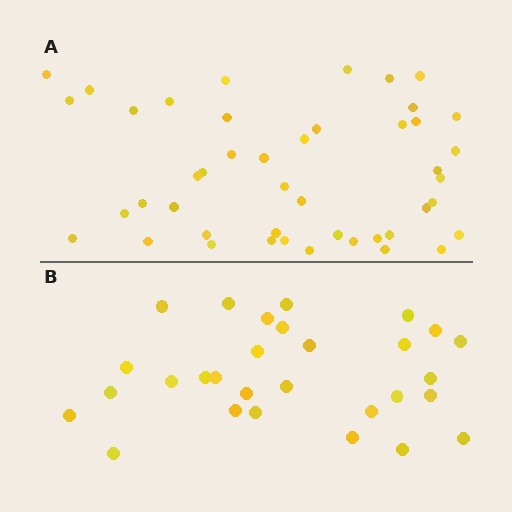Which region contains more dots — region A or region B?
Region A (the top region) has more dots.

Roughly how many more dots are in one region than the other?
Region A has approximately 15 more dots than region B.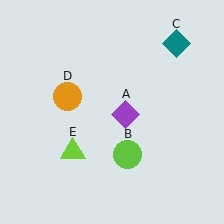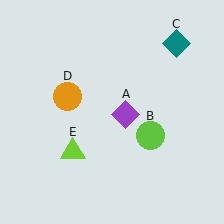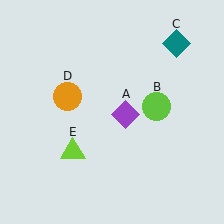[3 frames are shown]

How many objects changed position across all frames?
1 object changed position: lime circle (object B).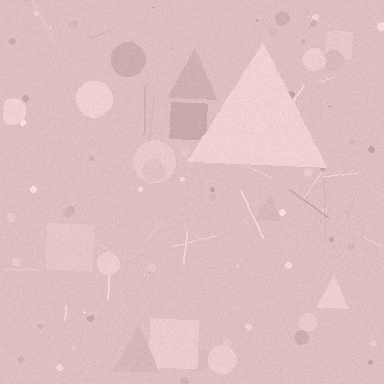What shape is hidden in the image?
A triangle is hidden in the image.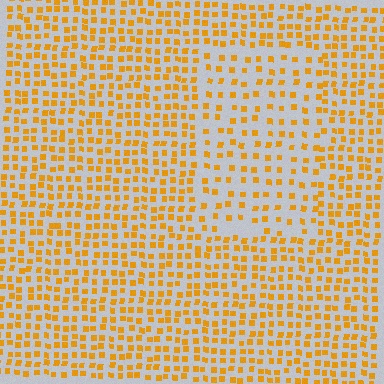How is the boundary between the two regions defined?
The boundary is defined by a change in element density (approximately 1.8x ratio). All elements are the same color, size, and shape.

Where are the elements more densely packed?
The elements are more densely packed outside the rectangle boundary.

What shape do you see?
I see a rectangle.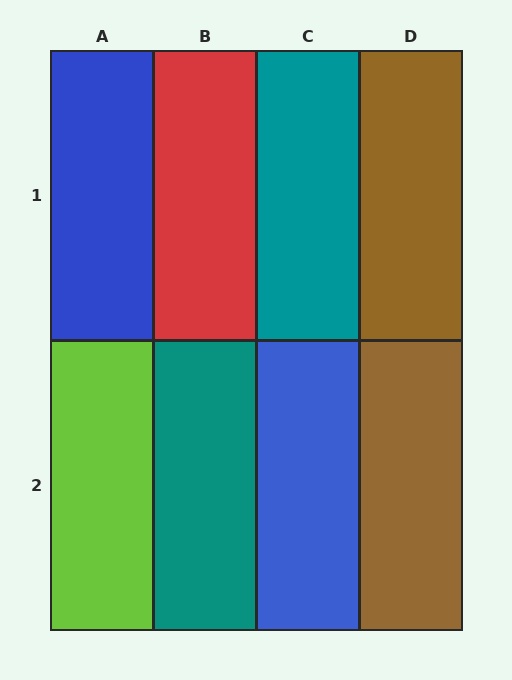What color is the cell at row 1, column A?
Blue.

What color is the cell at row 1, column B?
Red.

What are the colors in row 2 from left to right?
Lime, teal, blue, brown.